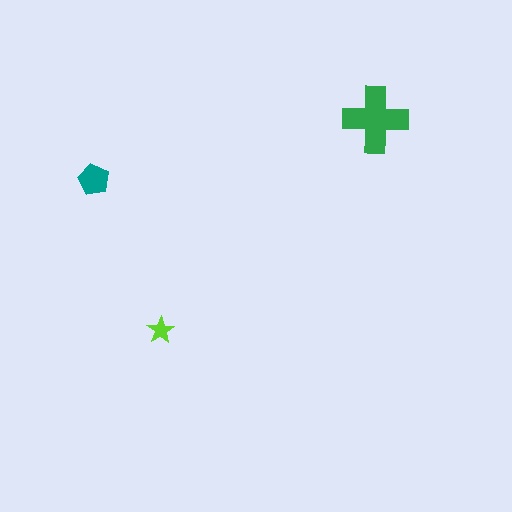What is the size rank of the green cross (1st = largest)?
1st.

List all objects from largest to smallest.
The green cross, the teal pentagon, the lime star.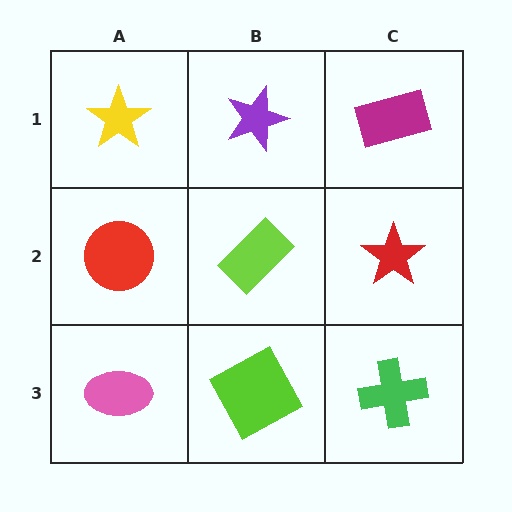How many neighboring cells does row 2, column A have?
3.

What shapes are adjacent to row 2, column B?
A purple star (row 1, column B), a lime square (row 3, column B), a red circle (row 2, column A), a red star (row 2, column C).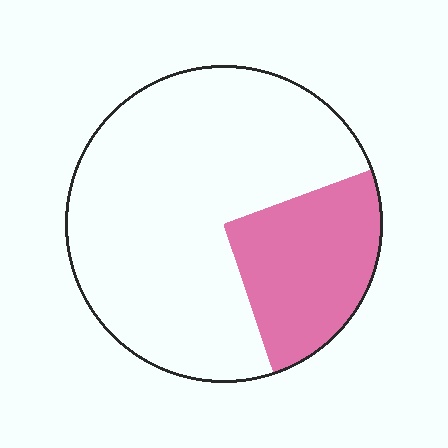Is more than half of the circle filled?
No.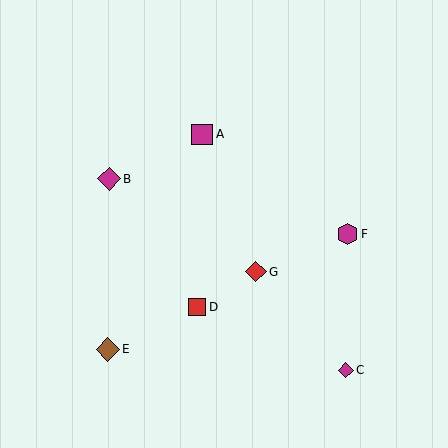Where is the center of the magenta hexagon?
The center of the magenta hexagon is at (348, 234).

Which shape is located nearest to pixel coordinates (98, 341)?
The brown diamond (labeled E) at (108, 349) is nearest to that location.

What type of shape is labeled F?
Shape F is a magenta hexagon.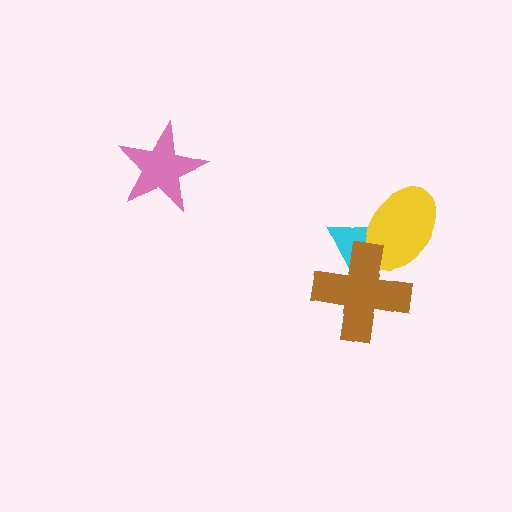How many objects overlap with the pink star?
0 objects overlap with the pink star.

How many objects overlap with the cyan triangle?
2 objects overlap with the cyan triangle.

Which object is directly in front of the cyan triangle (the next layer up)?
The yellow ellipse is directly in front of the cyan triangle.